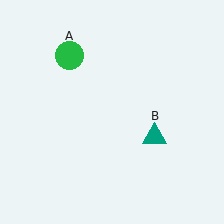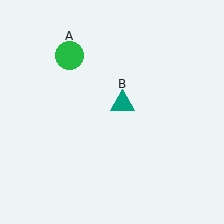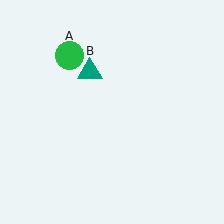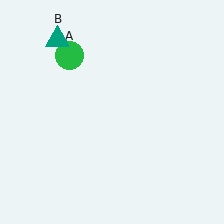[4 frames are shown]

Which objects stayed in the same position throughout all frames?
Green circle (object A) remained stationary.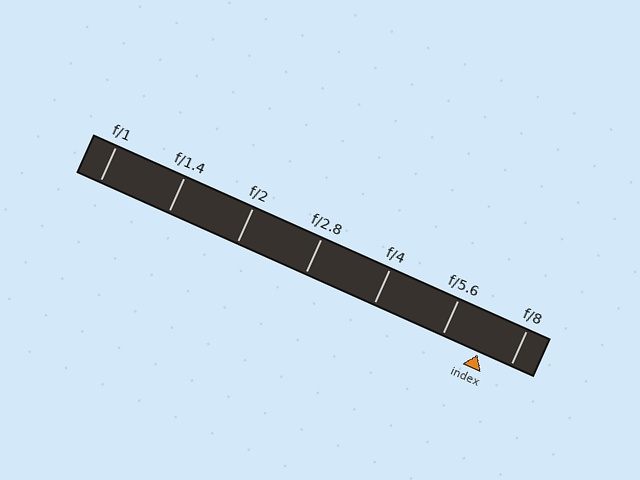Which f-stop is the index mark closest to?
The index mark is closest to f/8.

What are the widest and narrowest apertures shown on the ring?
The widest aperture shown is f/1 and the narrowest is f/8.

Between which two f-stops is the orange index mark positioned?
The index mark is between f/5.6 and f/8.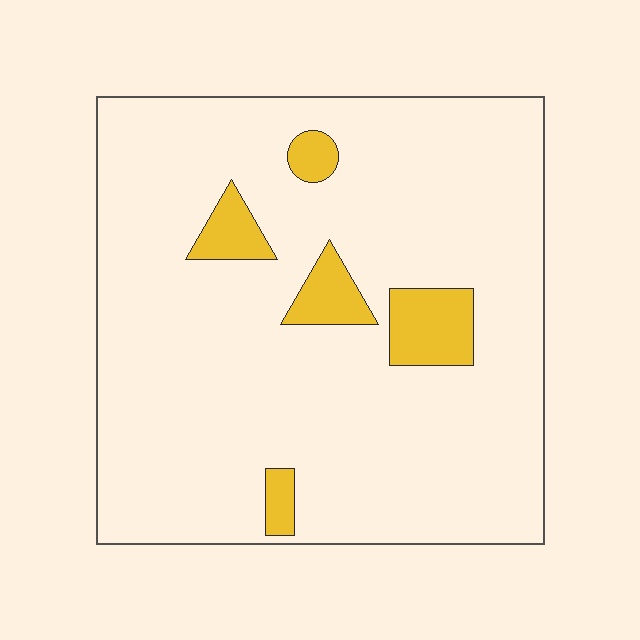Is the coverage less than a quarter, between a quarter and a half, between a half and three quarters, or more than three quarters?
Less than a quarter.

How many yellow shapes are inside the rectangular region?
5.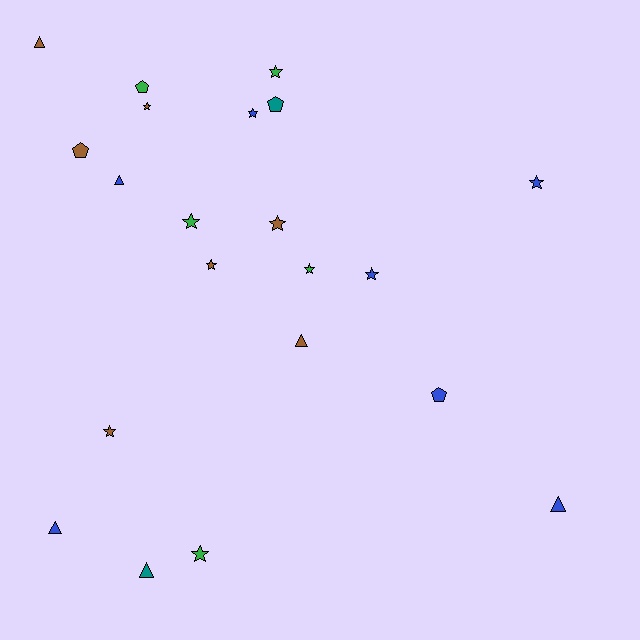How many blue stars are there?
There are 3 blue stars.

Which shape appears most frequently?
Star, with 11 objects.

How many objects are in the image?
There are 21 objects.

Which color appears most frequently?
Blue, with 7 objects.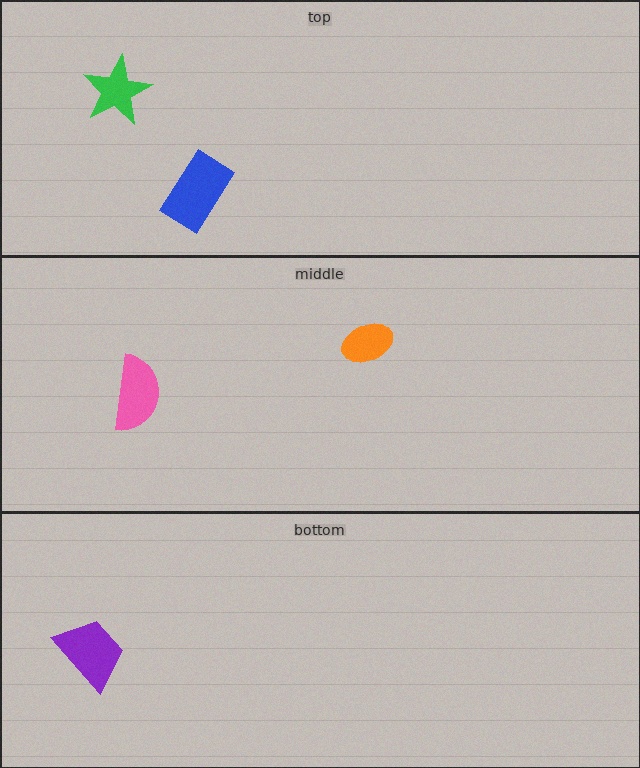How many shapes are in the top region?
2.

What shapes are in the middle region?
The orange ellipse, the pink semicircle.